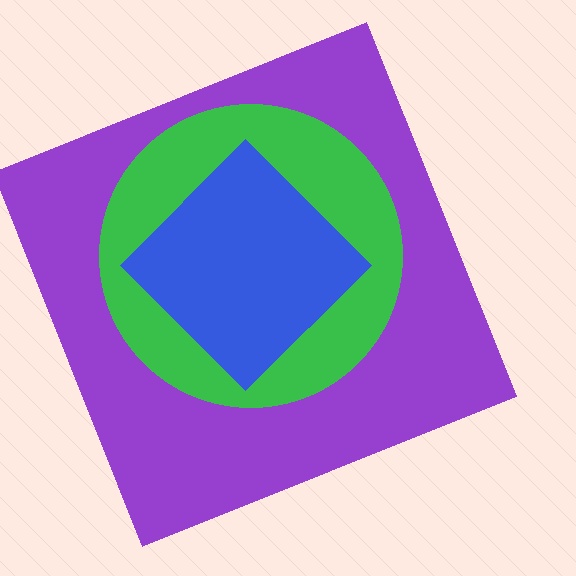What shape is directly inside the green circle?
The blue diamond.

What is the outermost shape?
The purple square.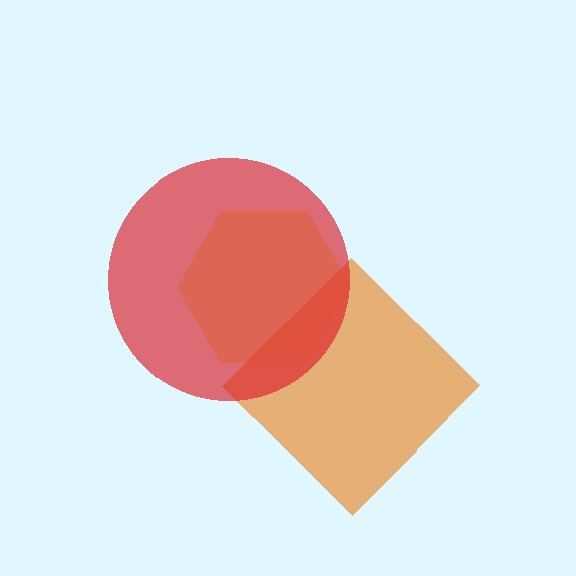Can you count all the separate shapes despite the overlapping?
Yes, there are 3 separate shapes.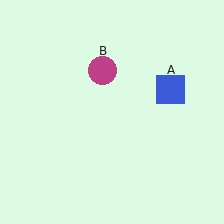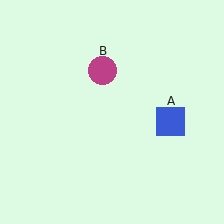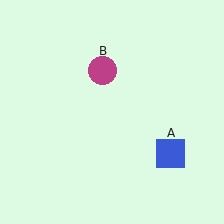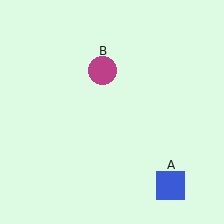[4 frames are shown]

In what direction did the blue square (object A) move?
The blue square (object A) moved down.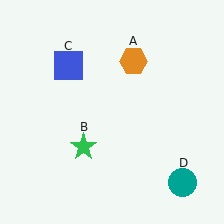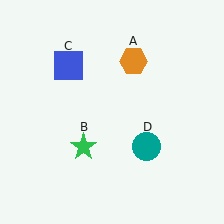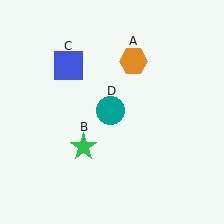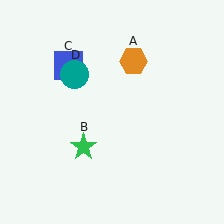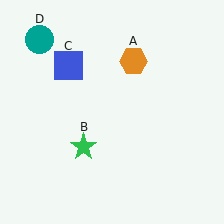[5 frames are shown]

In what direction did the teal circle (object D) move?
The teal circle (object D) moved up and to the left.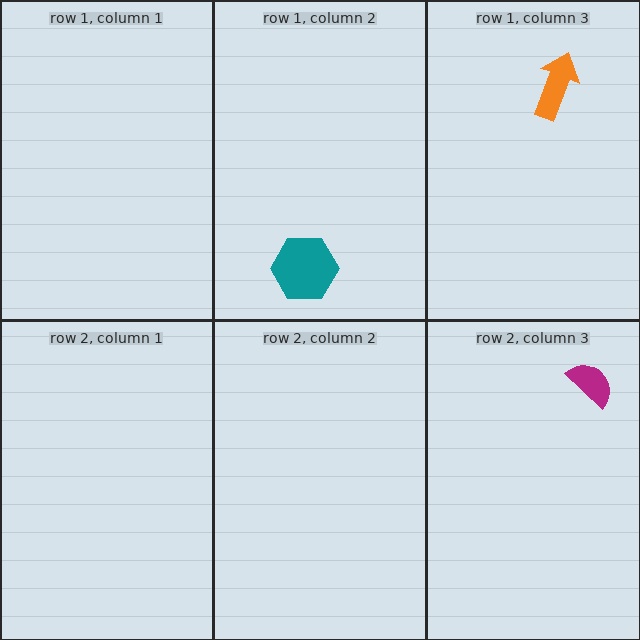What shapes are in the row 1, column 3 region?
The orange arrow.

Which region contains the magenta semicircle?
The row 2, column 3 region.